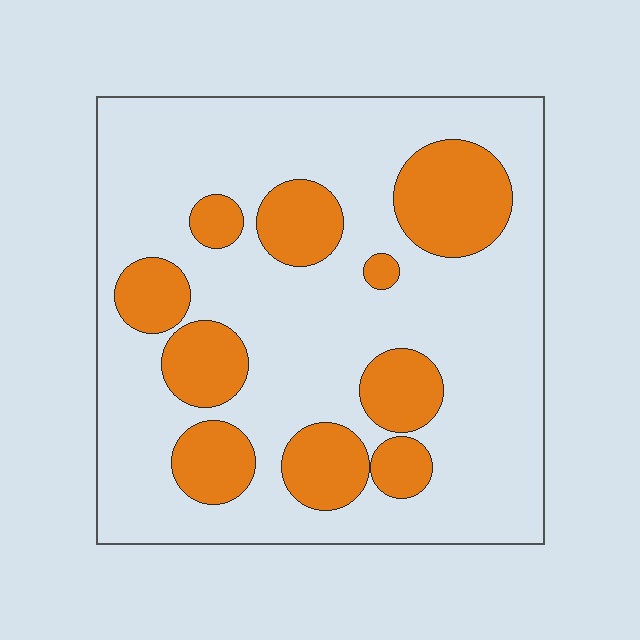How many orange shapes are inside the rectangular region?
10.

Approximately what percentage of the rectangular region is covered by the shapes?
Approximately 25%.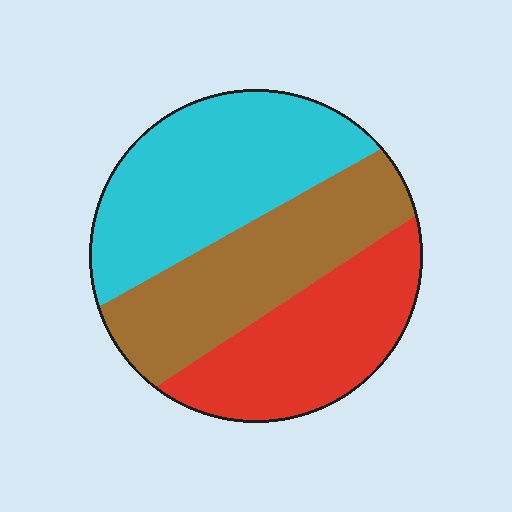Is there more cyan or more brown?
Cyan.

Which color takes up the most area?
Cyan, at roughly 40%.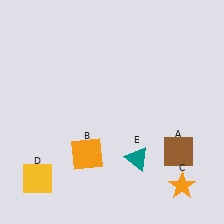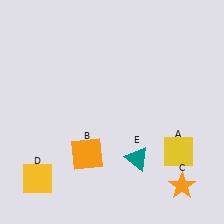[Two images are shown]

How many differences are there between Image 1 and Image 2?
There is 1 difference between the two images.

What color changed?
The square (A) changed from brown in Image 1 to yellow in Image 2.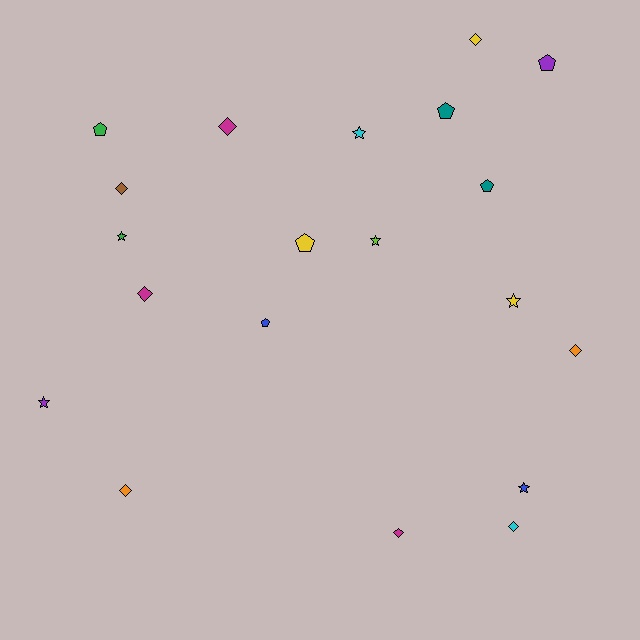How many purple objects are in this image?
There are 2 purple objects.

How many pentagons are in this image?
There are 6 pentagons.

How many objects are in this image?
There are 20 objects.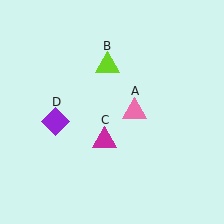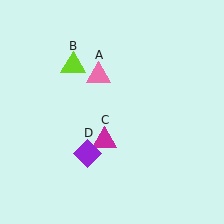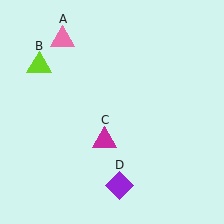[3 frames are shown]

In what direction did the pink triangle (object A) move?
The pink triangle (object A) moved up and to the left.